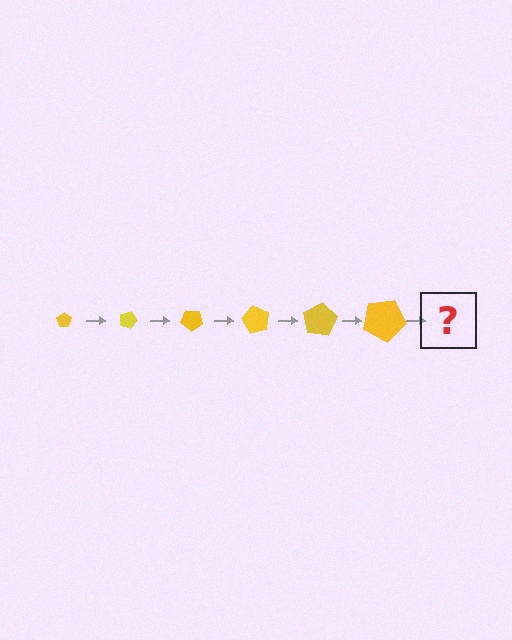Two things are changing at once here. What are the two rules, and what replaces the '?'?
The two rules are that the pentagon grows larger each step and it rotates 20 degrees each step. The '?' should be a pentagon, larger than the previous one and rotated 120 degrees from the start.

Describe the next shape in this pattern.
It should be a pentagon, larger than the previous one and rotated 120 degrees from the start.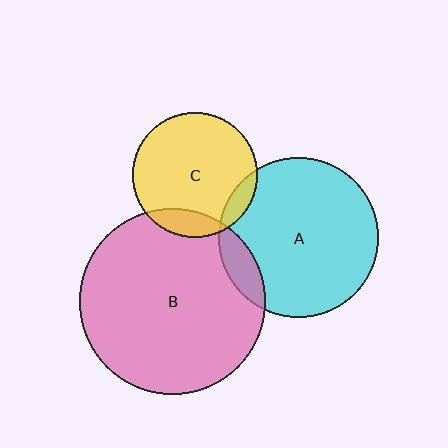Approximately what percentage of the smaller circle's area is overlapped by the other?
Approximately 10%.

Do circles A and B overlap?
Yes.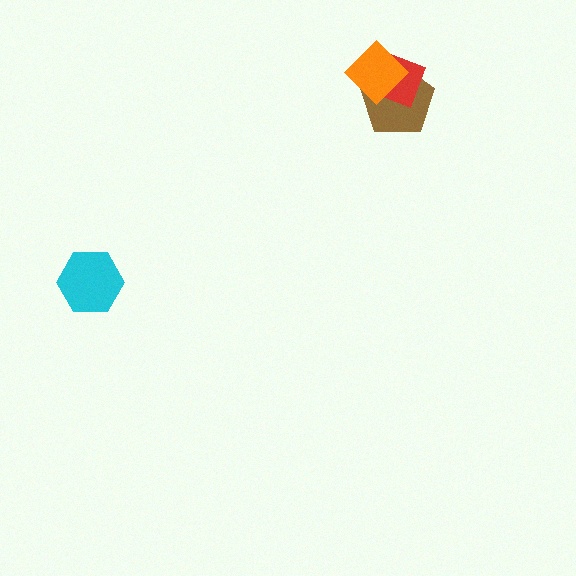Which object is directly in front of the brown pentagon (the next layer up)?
The red diamond is directly in front of the brown pentagon.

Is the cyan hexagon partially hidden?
No, no other shape covers it.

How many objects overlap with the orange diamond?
2 objects overlap with the orange diamond.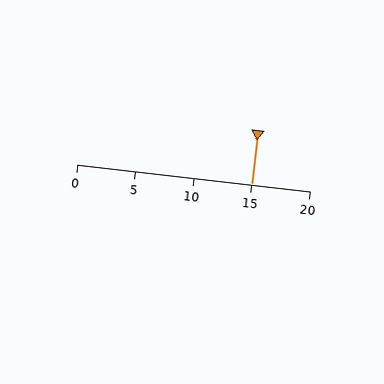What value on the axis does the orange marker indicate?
The marker indicates approximately 15.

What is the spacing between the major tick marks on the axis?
The major ticks are spaced 5 apart.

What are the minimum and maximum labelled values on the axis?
The axis runs from 0 to 20.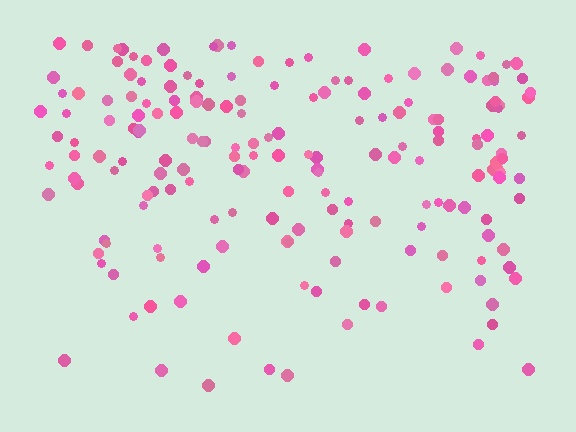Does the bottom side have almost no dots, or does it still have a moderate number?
Still a moderate number, just noticeably fewer than the top.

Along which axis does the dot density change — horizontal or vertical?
Vertical.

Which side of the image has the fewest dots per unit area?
The bottom.